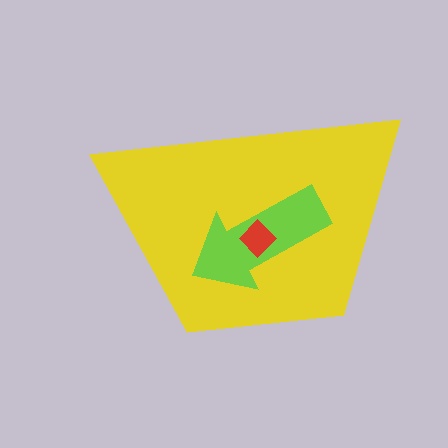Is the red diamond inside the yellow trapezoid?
Yes.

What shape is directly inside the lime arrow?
The red diamond.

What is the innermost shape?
The red diamond.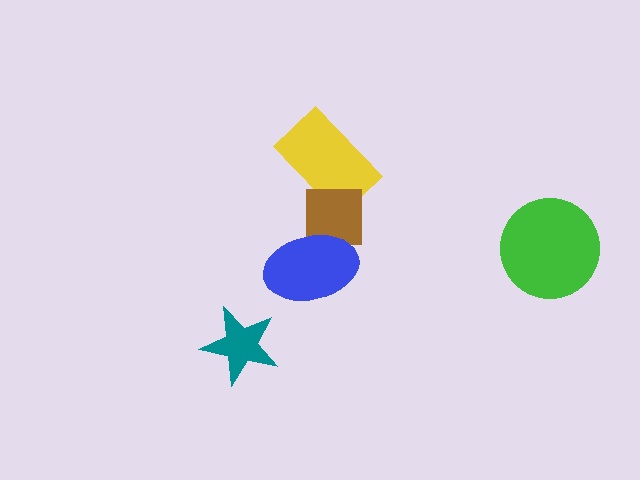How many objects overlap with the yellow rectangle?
1 object overlaps with the yellow rectangle.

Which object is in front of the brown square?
The blue ellipse is in front of the brown square.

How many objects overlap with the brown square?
2 objects overlap with the brown square.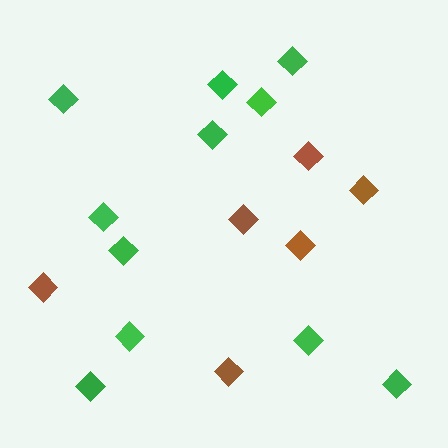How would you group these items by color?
There are 2 groups: one group of brown diamonds (6) and one group of green diamonds (11).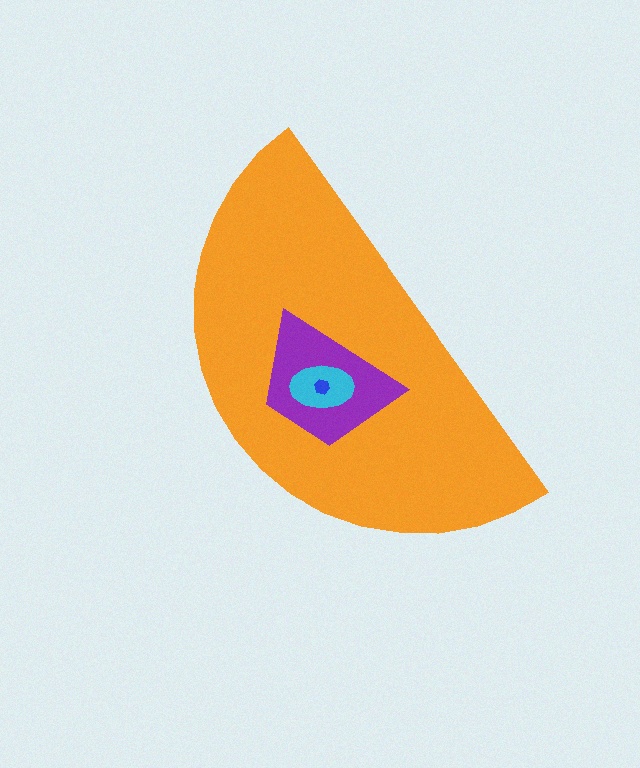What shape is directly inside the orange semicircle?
The purple trapezoid.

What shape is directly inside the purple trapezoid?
The cyan ellipse.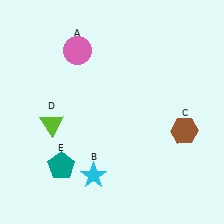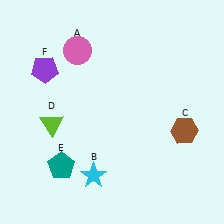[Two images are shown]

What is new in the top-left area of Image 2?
A purple pentagon (F) was added in the top-left area of Image 2.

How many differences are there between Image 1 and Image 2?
There is 1 difference between the two images.